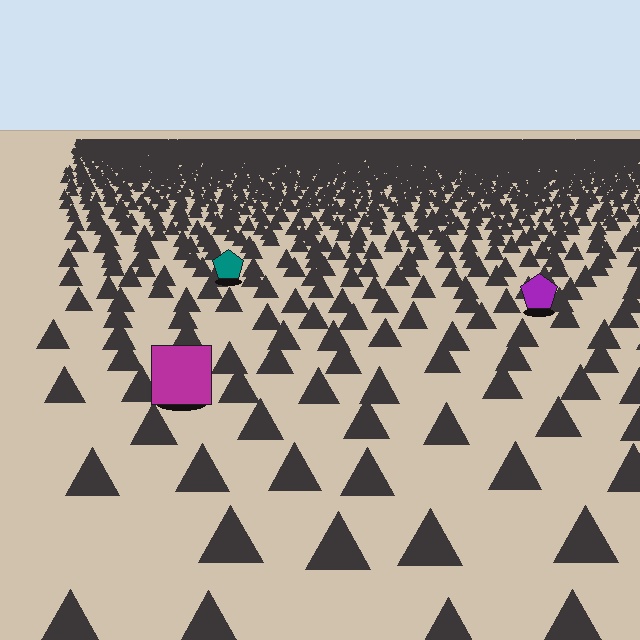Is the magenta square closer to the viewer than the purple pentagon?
Yes. The magenta square is closer — you can tell from the texture gradient: the ground texture is coarser near it.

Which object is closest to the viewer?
The magenta square is closest. The texture marks near it are larger and more spread out.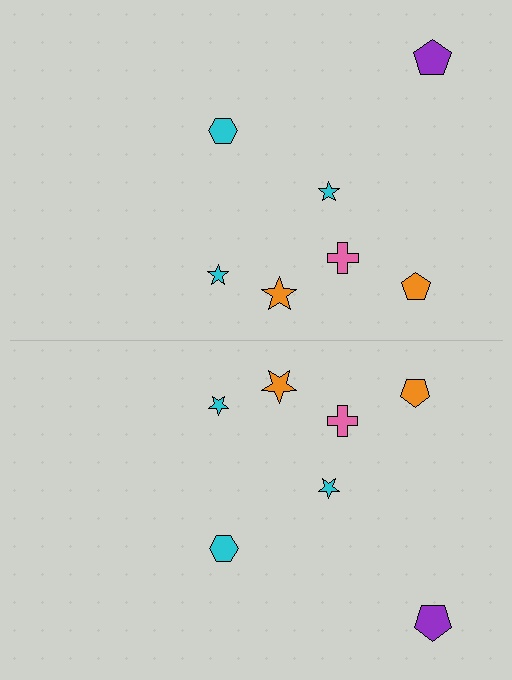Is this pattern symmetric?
Yes, this pattern has bilateral (reflection) symmetry.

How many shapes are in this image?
There are 14 shapes in this image.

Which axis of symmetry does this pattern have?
The pattern has a horizontal axis of symmetry running through the center of the image.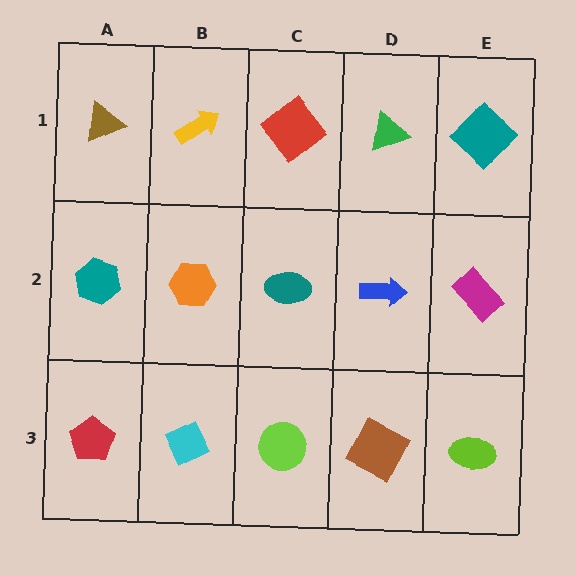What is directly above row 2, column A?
A brown triangle.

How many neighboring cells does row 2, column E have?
3.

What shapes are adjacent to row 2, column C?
A red diamond (row 1, column C), a lime circle (row 3, column C), an orange hexagon (row 2, column B), a blue arrow (row 2, column D).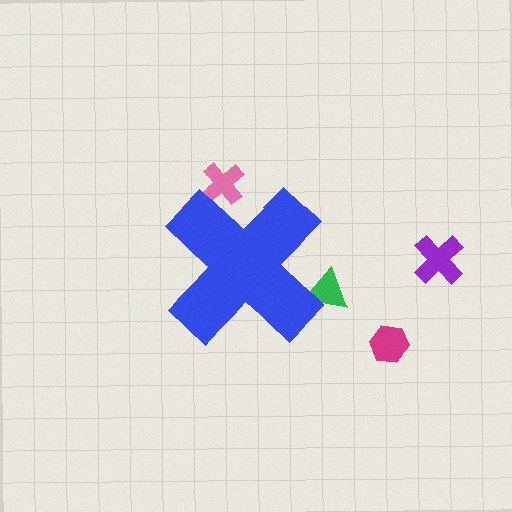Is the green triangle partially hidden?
Yes, the green triangle is partially hidden behind the blue cross.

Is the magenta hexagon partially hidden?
No, the magenta hexagon is fully visible.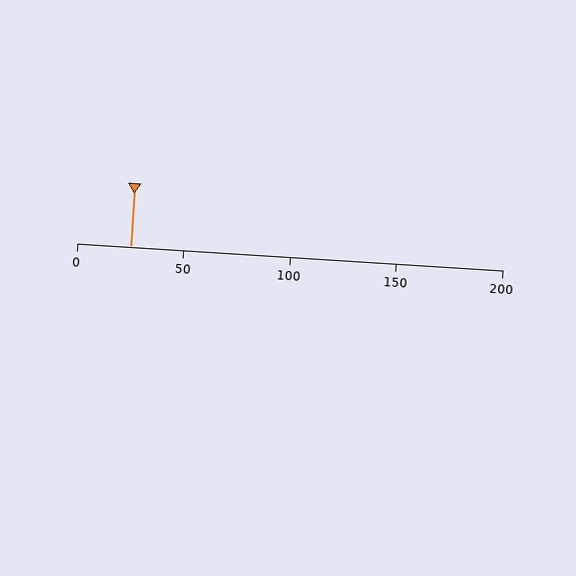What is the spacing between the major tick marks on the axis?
The major ticks are spaced 50 apart.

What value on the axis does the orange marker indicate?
The marker indicates approximately 25.